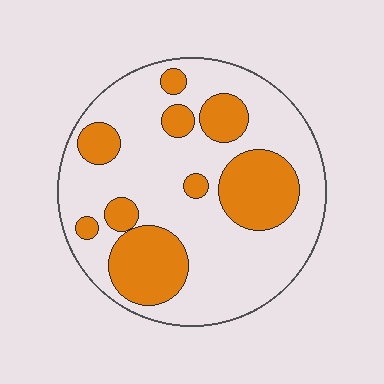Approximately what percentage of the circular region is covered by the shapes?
Approximately 30%.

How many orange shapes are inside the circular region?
9.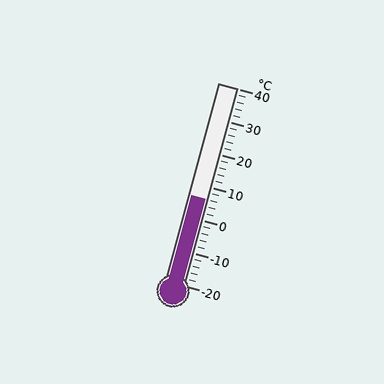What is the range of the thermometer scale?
The thermometer scale ranges from -20°C to 40°C.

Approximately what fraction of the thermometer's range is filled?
The thermometer is filled to approximately 45% of its range.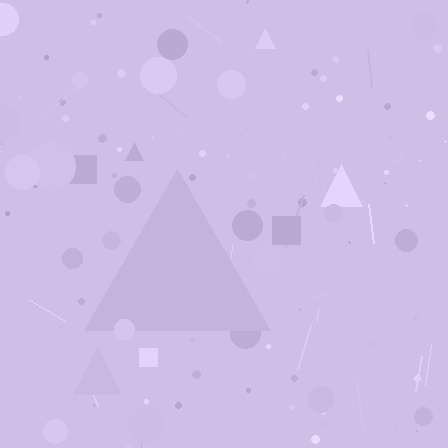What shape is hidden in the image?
A triangle is hidden in the image.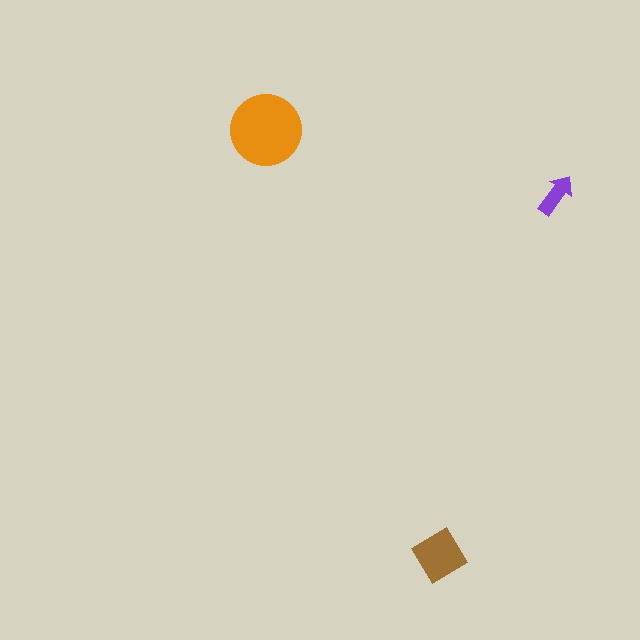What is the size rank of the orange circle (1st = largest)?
1st.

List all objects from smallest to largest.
The purple arrow, the brown diamond, the orange circle.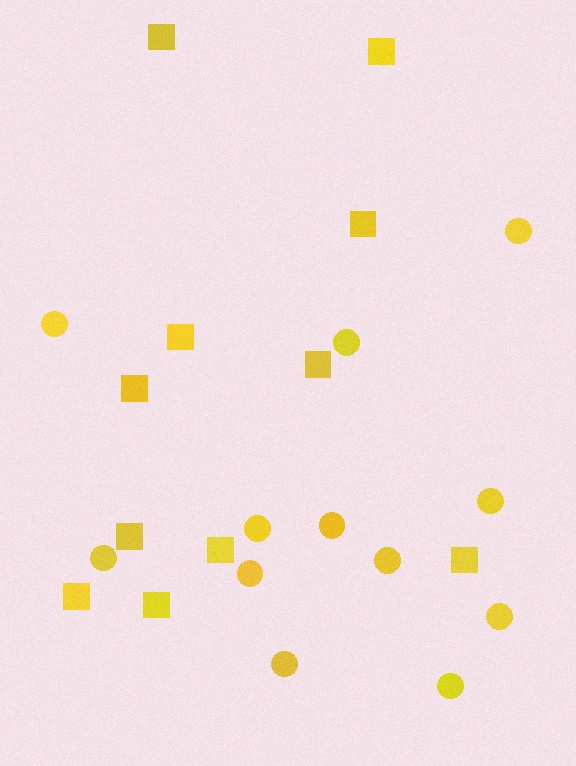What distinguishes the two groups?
There are 2 groups: one group of circles (12) and one group of squares (11).